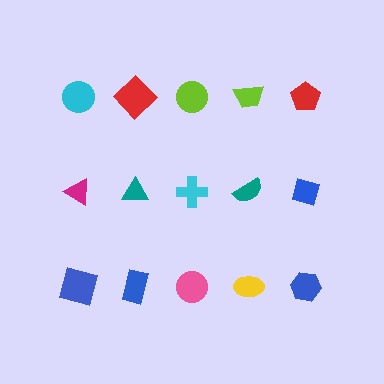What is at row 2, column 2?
A teal triangle.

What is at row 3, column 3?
A pink circle.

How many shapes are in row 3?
5 shapes.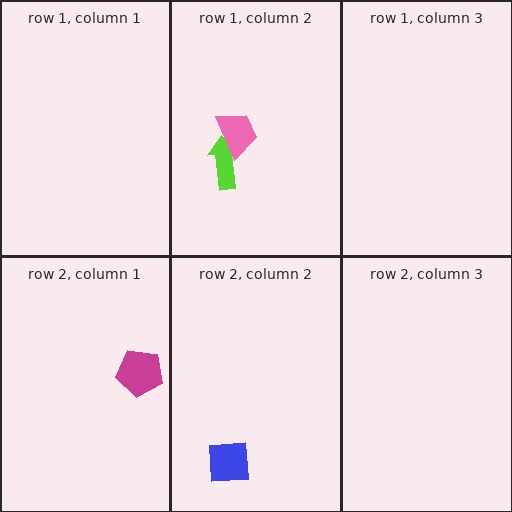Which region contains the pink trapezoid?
The row 1, column 2 region.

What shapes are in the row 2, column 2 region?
The blue square.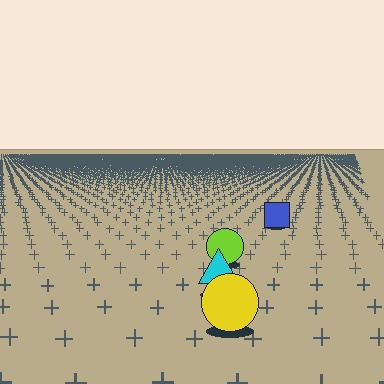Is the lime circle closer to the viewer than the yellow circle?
No. The yellow circle is closer — you can tell from the texture gradient: the ground texture is coarser near it.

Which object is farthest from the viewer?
The blue square is farthest from the viewer. It appears smaller and the ground texture around it is denser.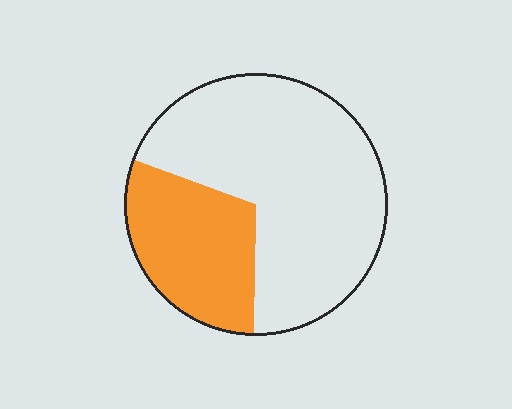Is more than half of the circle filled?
No.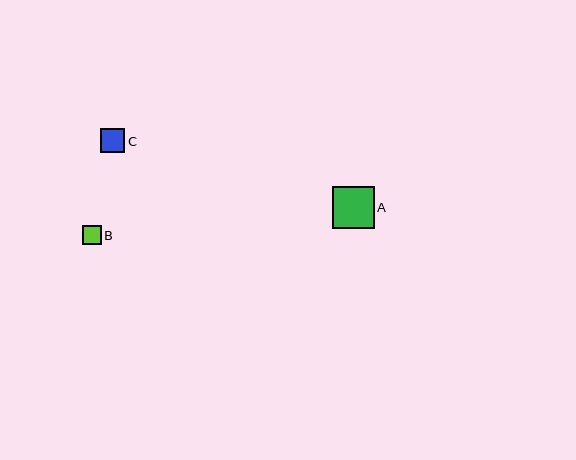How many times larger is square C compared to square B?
Square C is approximately 1.3 times the size of square B.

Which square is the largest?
Square A is the largest with a size of approximately 42 pixels.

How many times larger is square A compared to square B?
Square A is approximately 2.2 times the size of square B.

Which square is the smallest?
Square B is the smallest with a size of approximately 19 pixels.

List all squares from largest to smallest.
From largest to smallest: A, C, B.